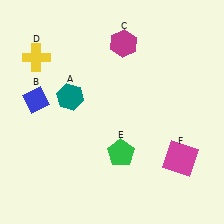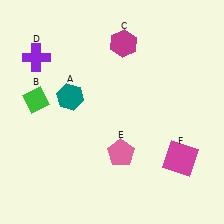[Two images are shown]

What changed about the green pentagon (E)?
In Image 1, E is green. In Image 2, it changed to pink.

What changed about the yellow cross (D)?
In Image 1, D is yellow. In Image 2, it changed to purple.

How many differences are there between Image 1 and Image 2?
There are 3 differences between the two images.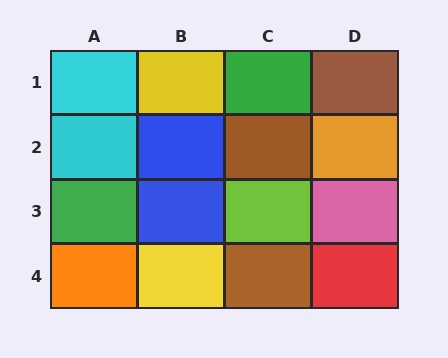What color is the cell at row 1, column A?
Cyan.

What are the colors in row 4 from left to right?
Orange, yellow, brown, red.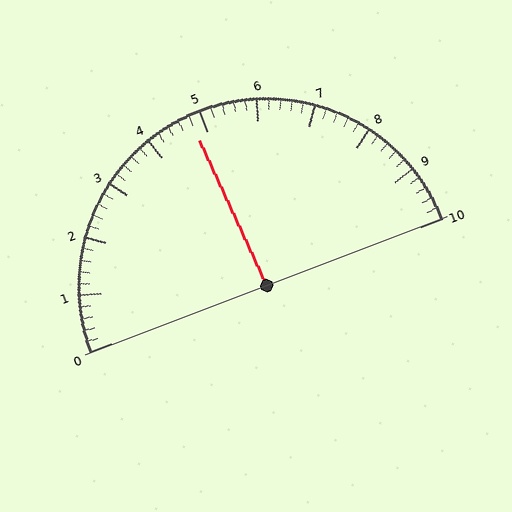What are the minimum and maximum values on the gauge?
The gauge ranges from 0 to 10.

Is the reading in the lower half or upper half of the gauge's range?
The reading is in the lower half of the range (0 to 10).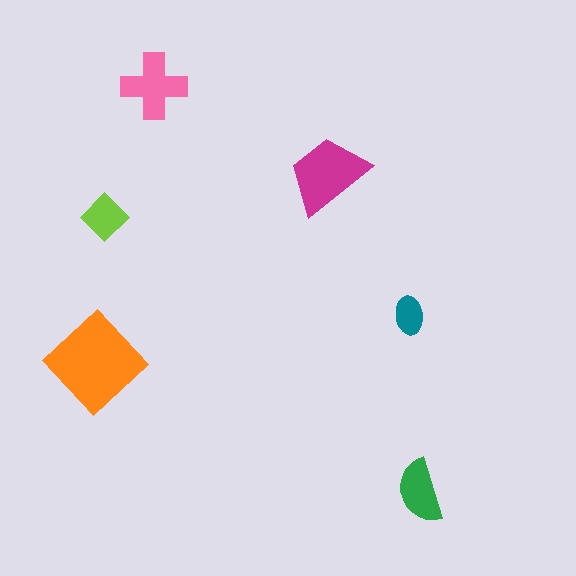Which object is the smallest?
The teal ellipse.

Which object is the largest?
The orange diamond.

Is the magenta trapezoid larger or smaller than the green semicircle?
Larger.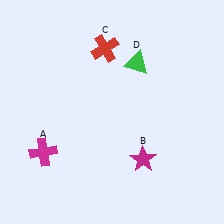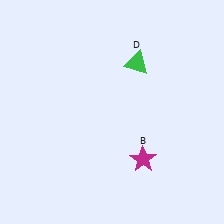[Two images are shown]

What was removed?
The red cross (C), the magenta cross (A) were removed in Image 2.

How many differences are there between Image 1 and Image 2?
There are 2 differences between the two images.